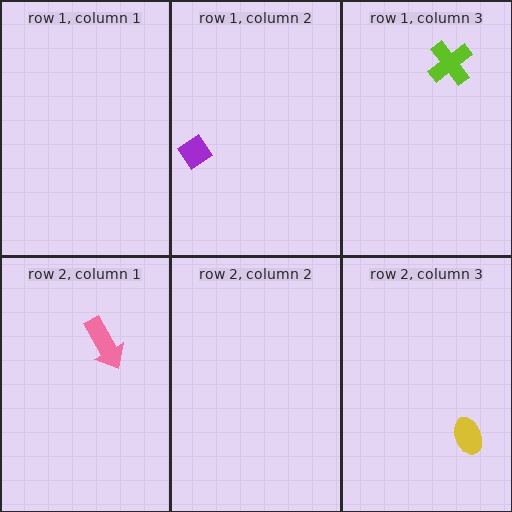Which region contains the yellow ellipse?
The row 2, column 3 region.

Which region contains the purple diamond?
The row 1, column 2 region.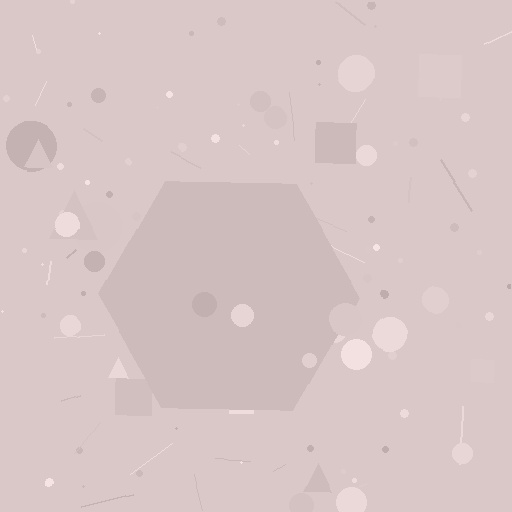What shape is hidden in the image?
A hexagon is hidden in the image.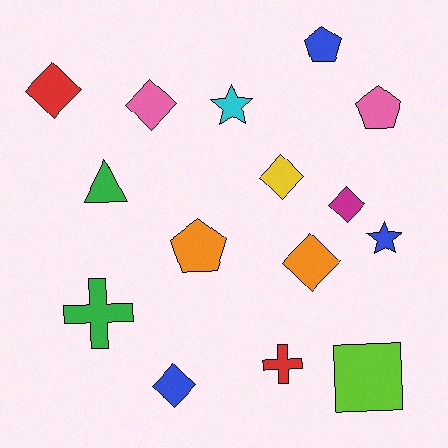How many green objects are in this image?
There are 2 green objects.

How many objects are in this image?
There are 15 objects.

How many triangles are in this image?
There is 1 triangle.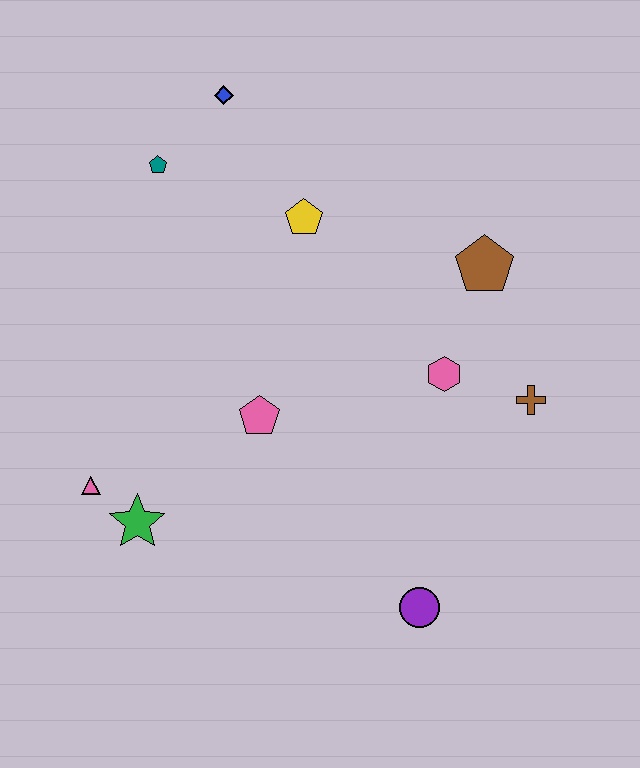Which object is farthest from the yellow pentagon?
The purple circle is farthest from the yellow pentagon.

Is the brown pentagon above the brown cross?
Yes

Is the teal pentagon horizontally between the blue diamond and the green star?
Yes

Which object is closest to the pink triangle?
The green star is closest to the pink triangle.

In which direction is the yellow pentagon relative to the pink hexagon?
The yellow pentagon is above the pink hexagon.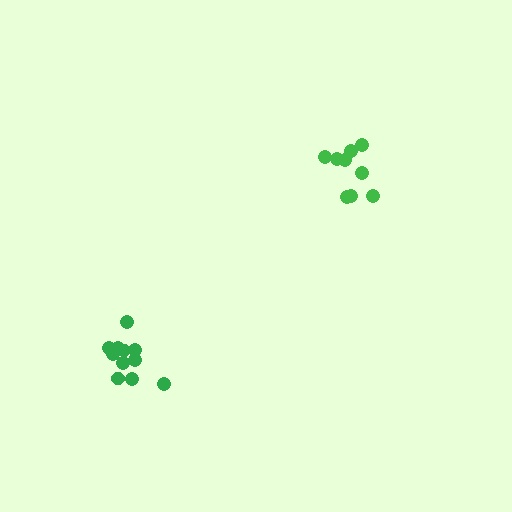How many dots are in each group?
Group 1: 11 dots, Group 2: 9 dots (20 total).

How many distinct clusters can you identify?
There are 2 distinct clusters.